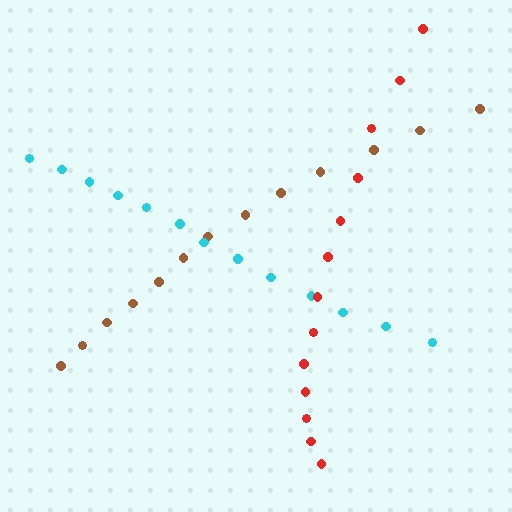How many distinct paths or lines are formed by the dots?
There are 3 distinct paths.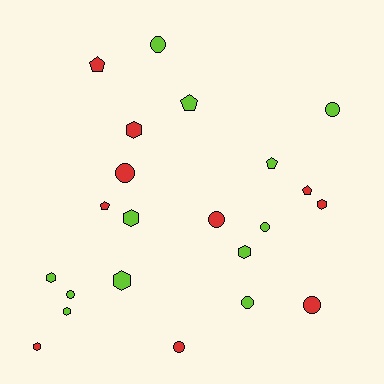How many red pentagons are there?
There are 3 red pentagons.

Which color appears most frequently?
Lime, with 12 objects.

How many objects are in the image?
There are 22 objects.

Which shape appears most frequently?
Circle, with 9 objects.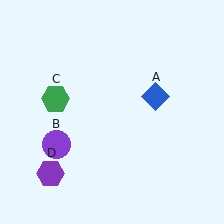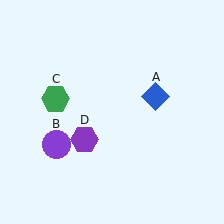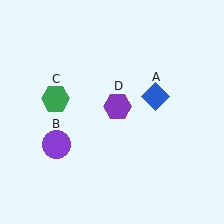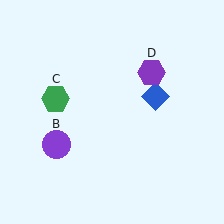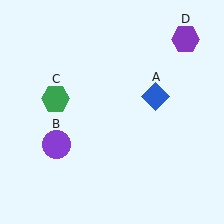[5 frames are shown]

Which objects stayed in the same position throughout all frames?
Blue diamond (object A) and purple circle (object B) and green hexagon (object C) remained stationary.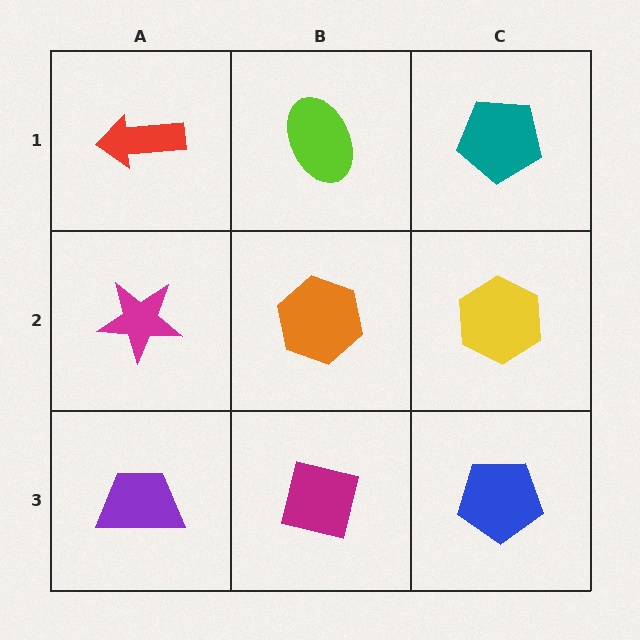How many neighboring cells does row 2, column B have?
4.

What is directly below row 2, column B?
A magenta square.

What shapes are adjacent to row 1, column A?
A magenta star (row 2, column A), a lime ellipse (row 1, column B).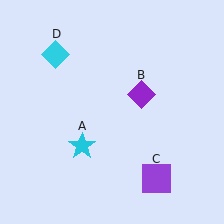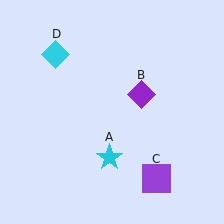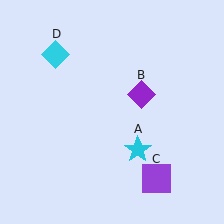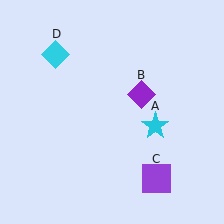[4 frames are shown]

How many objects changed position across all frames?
1 object changed position: cyan star (object A).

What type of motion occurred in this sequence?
The cyan star (object A) rotated counterclockwise around the center of the scene.